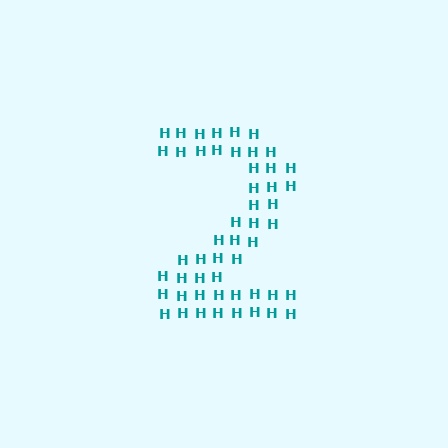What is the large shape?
The large shape is the digit 2.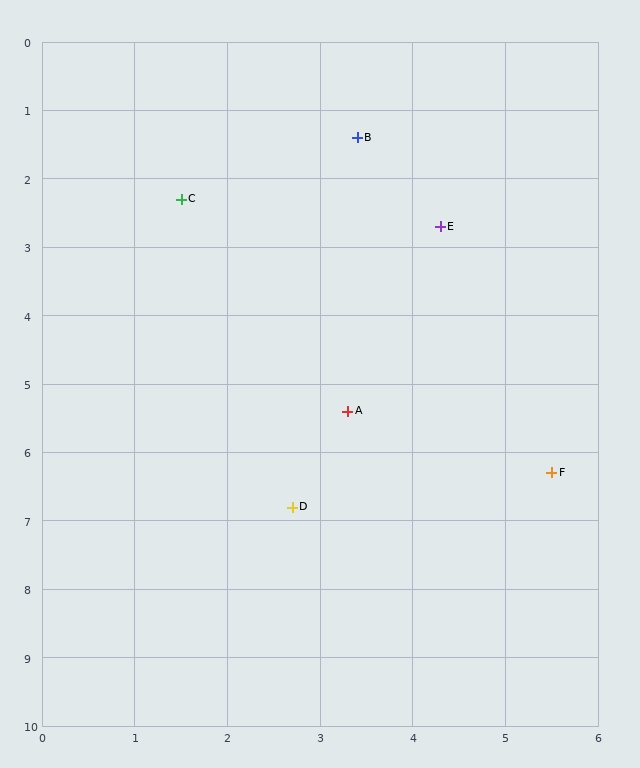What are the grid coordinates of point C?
Point C is at approximately (1.5, 2.3).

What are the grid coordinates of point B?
Point B is at approximately (3.4, 1.4).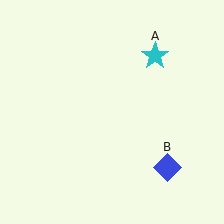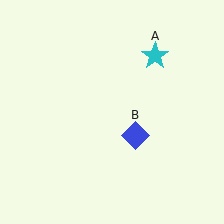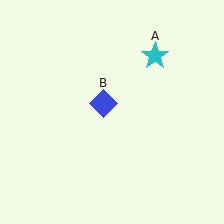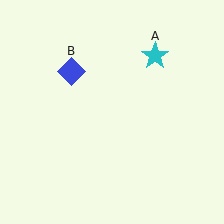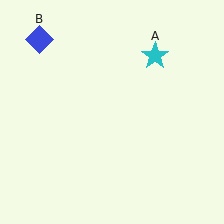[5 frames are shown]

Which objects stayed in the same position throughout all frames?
Cyan star (object A) remained stationary.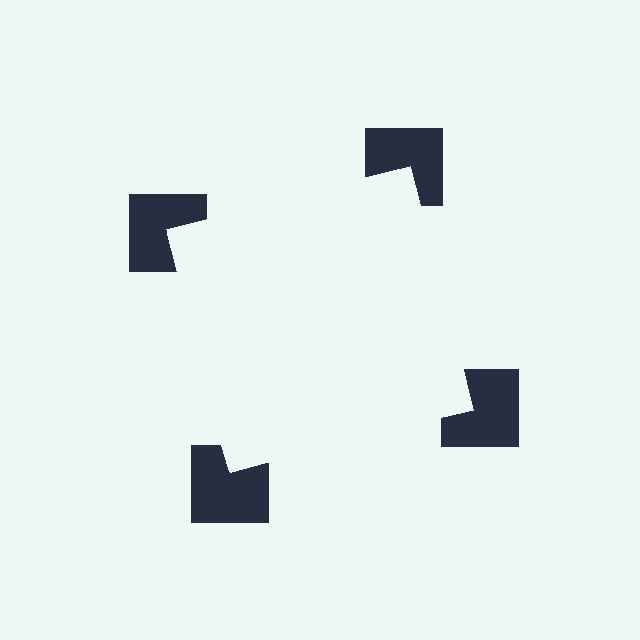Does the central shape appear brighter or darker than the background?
It typically appears slightly brighter than the background, even though no actual brightness change is drawn.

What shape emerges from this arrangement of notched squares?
An illusory square — its edges are inferred from the aligned wedge cuts in the notched squares, not physically drawn.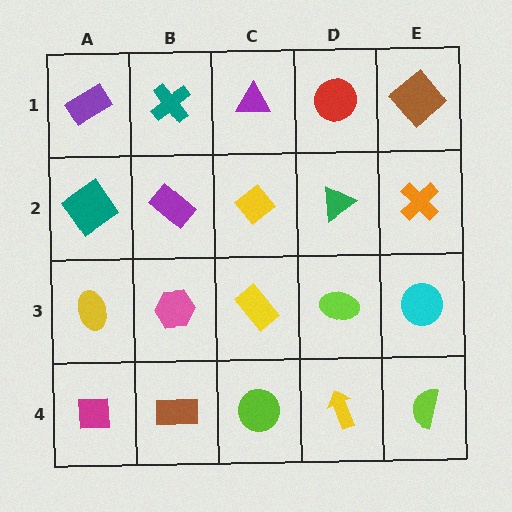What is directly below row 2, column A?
A yellow ellipse.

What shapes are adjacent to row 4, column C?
A yellow rectangle (row 3, column C), a brown rectangle (row 4, column B), a yellow arrow (row 4, column D).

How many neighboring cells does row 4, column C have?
3.